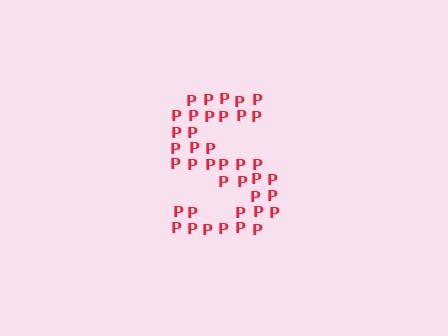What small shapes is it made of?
It is made of small letter P's.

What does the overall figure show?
The overall figure shows the letter S.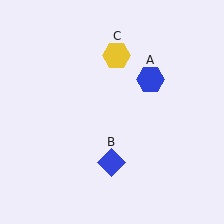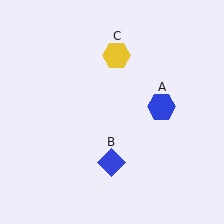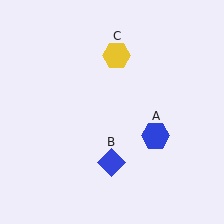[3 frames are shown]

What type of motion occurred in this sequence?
The blue hexagon (object A) rotated clockwise around the center of the scene.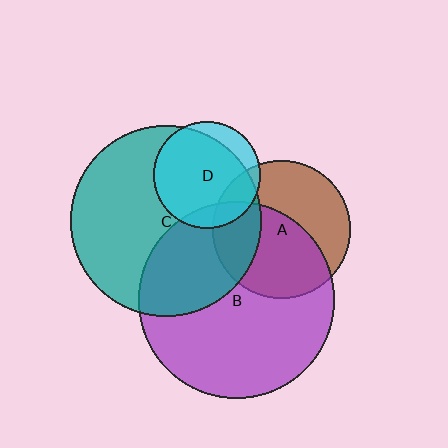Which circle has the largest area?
Circle B (purple).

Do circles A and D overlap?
Yes.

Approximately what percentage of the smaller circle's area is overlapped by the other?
Approximately 20%.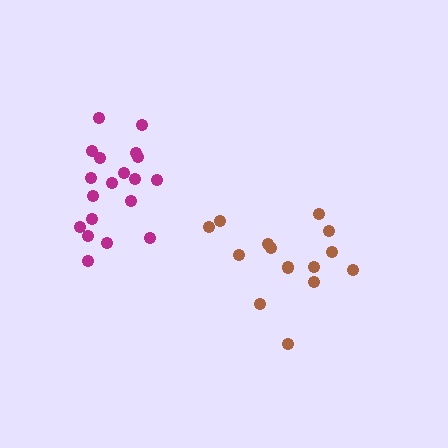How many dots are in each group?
Group 1: 19 dots, Group 2: 14 dots (33 total).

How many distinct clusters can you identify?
There are 2 distinct clusters.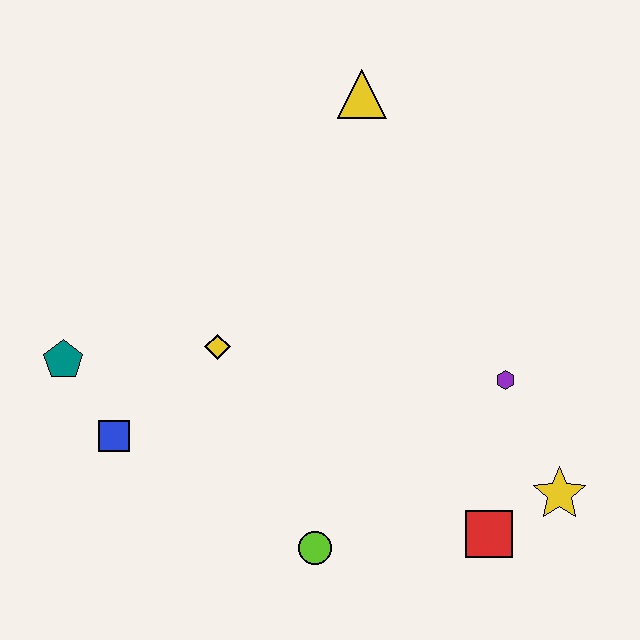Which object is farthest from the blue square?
The yellow star is farthest from the blue square.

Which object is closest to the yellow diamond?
The blue square is closest to the yellow diamond.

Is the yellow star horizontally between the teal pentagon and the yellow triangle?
No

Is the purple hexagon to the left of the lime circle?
No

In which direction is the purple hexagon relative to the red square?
The purple hexagon is above the red square.